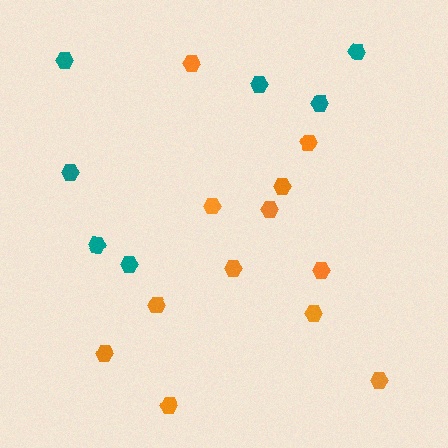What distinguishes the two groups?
There are 2 groups: one group of orange hexagons (12) and one group of teal hexagons (7).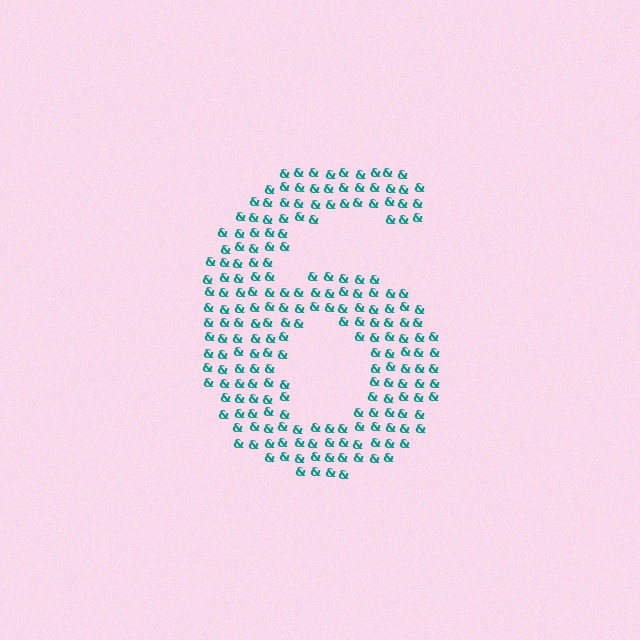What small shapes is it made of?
It is made of small ampersands.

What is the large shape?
The large shape is the digit 6.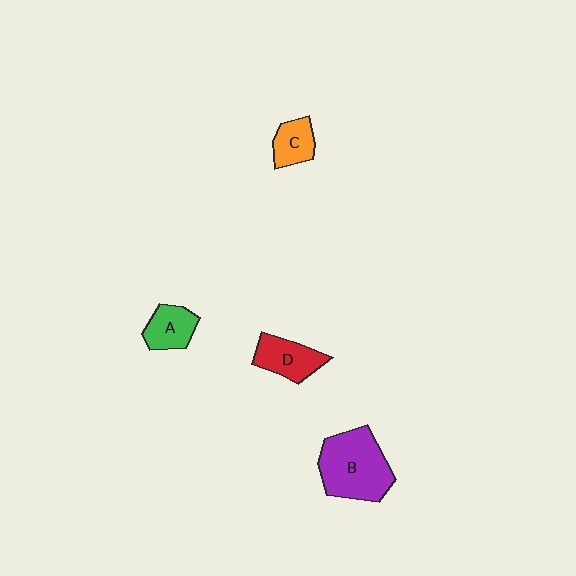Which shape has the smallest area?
Shape C (orange).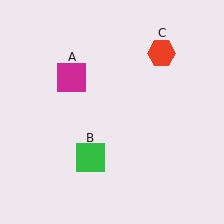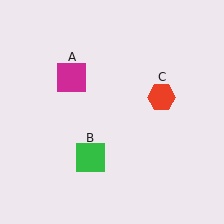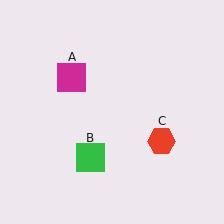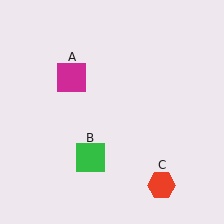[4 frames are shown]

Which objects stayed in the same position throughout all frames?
Magenta square (object A) and green square (object B) remained stationary.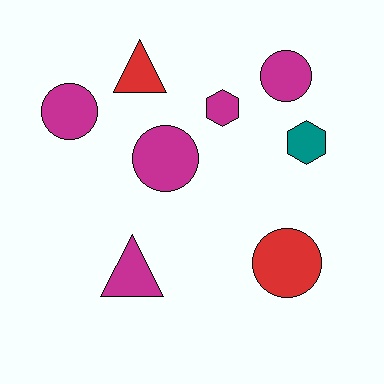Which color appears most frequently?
Magenta, with 5 objects.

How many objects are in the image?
There are 8 objects.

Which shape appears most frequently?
Circle, with 4 objects.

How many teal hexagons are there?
There is 1 teal hexagon.